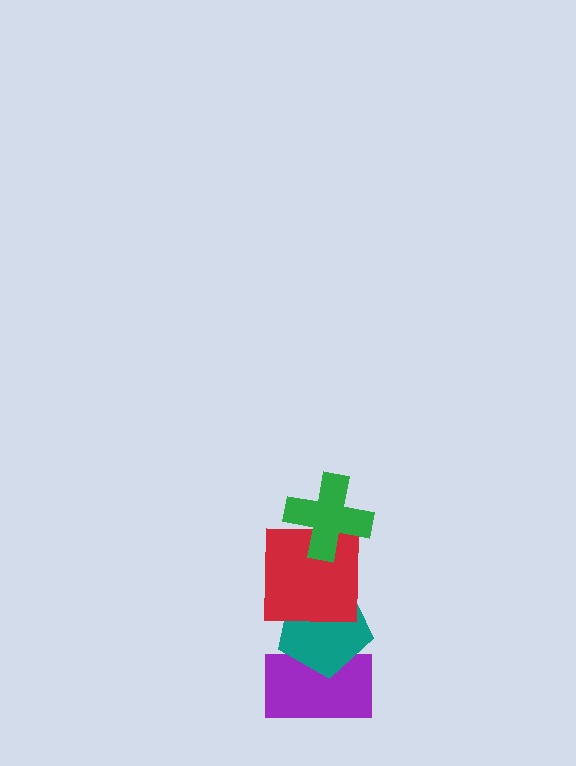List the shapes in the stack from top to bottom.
From top to bottom: the green cross, the red square, the teal pentagon, the purple rectangle.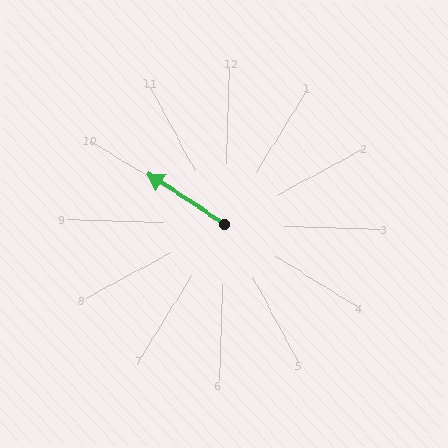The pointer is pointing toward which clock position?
Roughly 10 o'clock.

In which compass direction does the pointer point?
Northwest.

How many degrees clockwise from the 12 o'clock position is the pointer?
Approximately 302 degrees.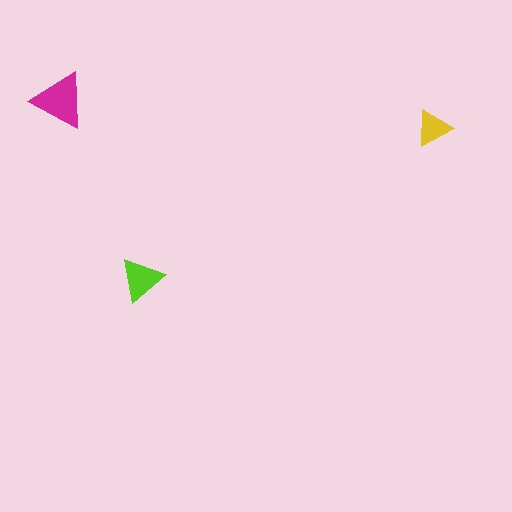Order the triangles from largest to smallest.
the magenta one, the lime one, the yellow one.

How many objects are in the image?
There are 3 objects in the image.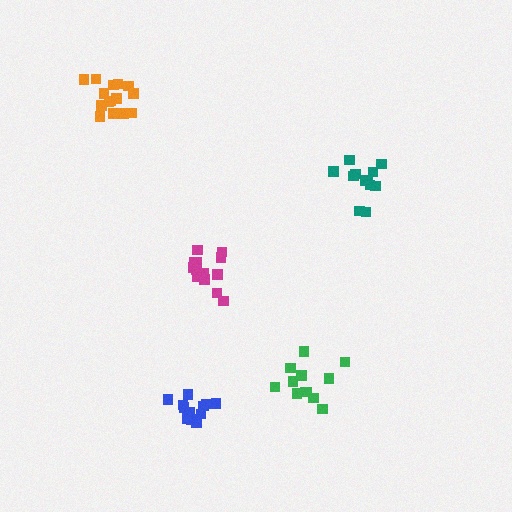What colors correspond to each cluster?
The clusters are colored: teal, green, magenta, orange, blue.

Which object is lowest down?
The blue cluster is bottommost.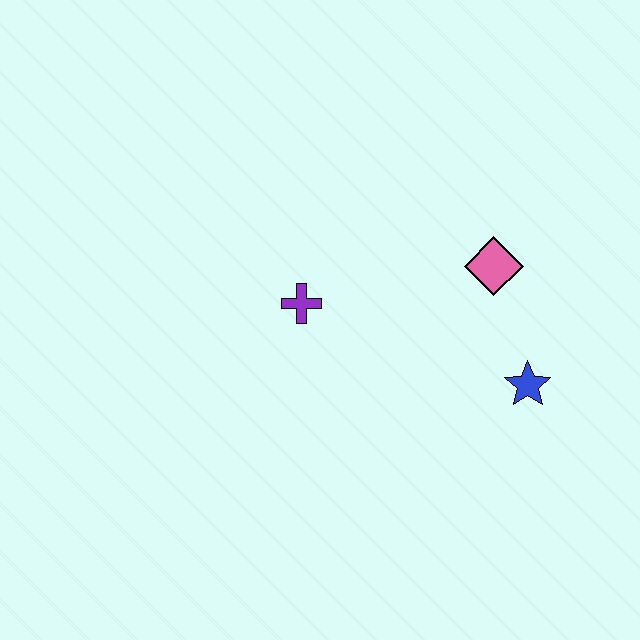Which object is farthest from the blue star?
The purple cross is farthest from the blue star.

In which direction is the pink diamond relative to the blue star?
The pink diamond is above the blue star.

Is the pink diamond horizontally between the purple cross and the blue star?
Yes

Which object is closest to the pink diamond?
The blue star is closest to the pink diamond.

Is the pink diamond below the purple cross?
No